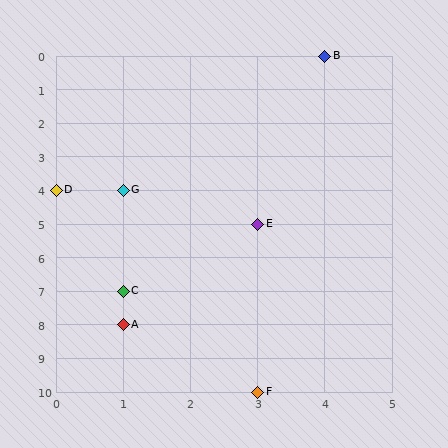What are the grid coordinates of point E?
Point E is at grid coordinates (3, 5).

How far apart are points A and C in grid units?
Points A and C are 1 row apart.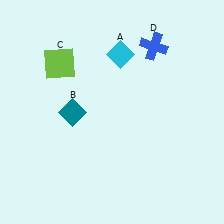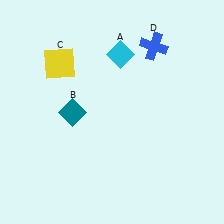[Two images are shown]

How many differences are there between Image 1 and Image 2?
There is 1 difference between the two images.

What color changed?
The square (C) changed from lime in Image 1 to yellow in Image 2.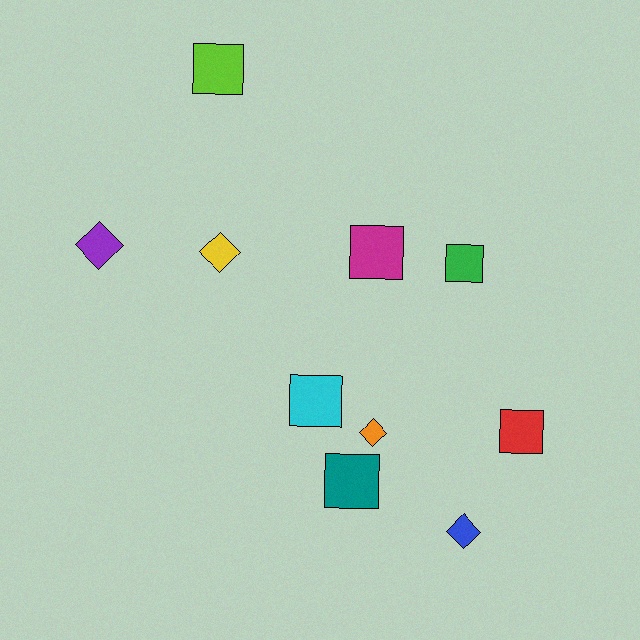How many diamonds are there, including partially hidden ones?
There are 4 diamonds.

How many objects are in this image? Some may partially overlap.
There are 10 objects.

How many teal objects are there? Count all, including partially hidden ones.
There is 1 teal object.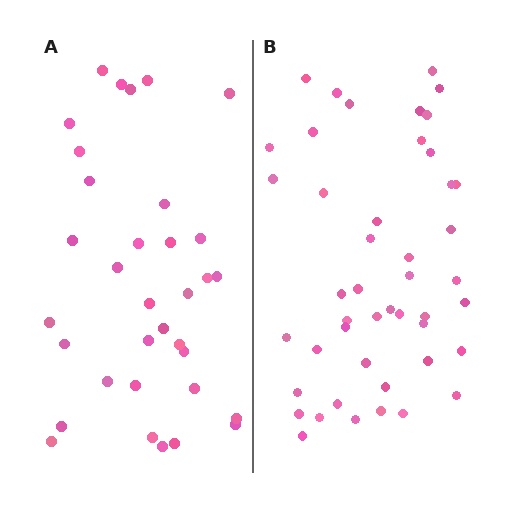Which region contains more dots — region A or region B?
Region B (the right region) has more dots.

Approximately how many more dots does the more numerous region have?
Region B has roughly 12 or so more dots than region A.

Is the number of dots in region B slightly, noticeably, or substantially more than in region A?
Region B has noticeably more, but not dramatically so. The ratio is roughly 1.4 to 1.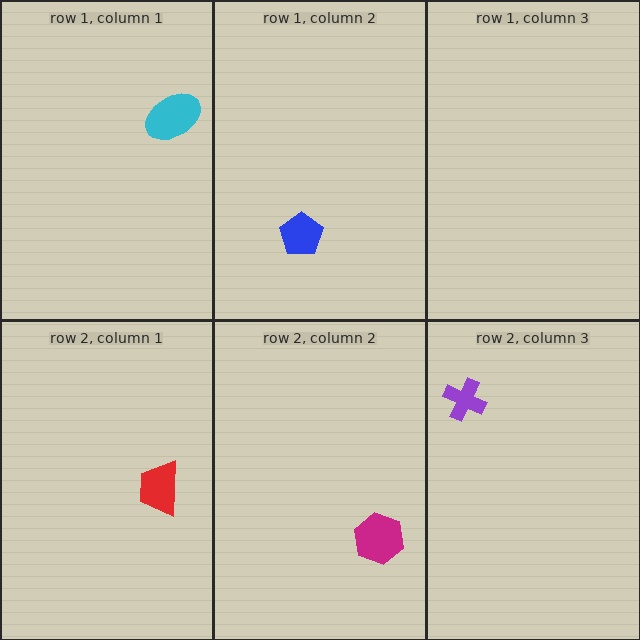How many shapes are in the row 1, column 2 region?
1.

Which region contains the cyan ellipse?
The row 1, column 1 region.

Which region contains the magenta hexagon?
The row 2, column 2 region.